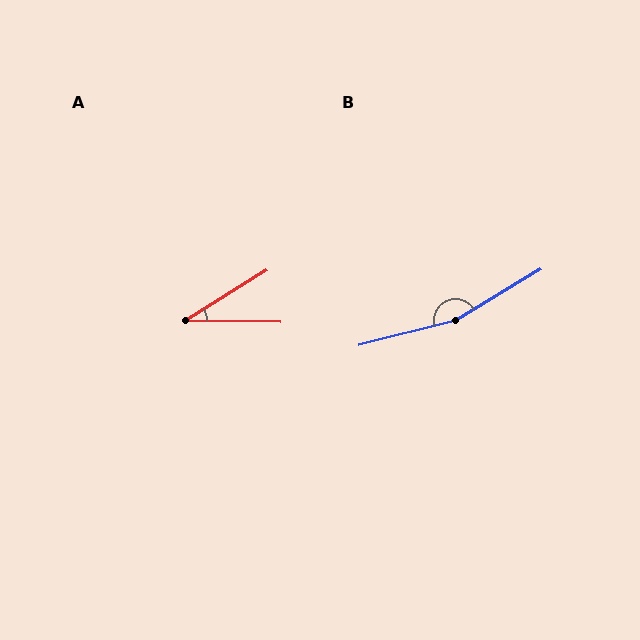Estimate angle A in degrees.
Approximately 32 degrees.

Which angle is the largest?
B, at approximately 164 degrees.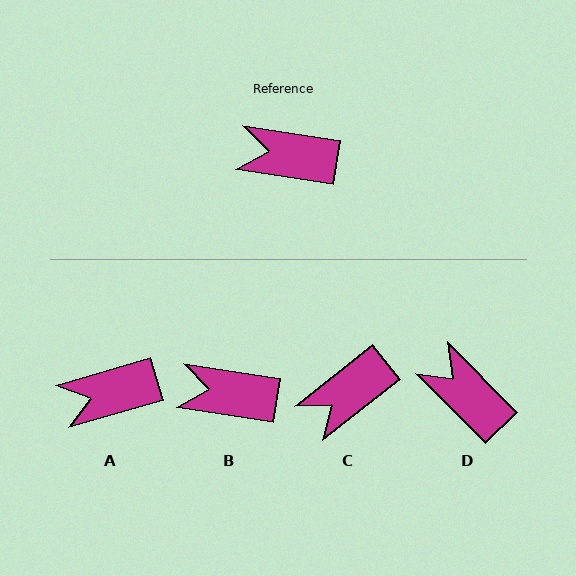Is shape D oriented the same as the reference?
No, it is off by about 36 degrees.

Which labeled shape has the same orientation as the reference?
B.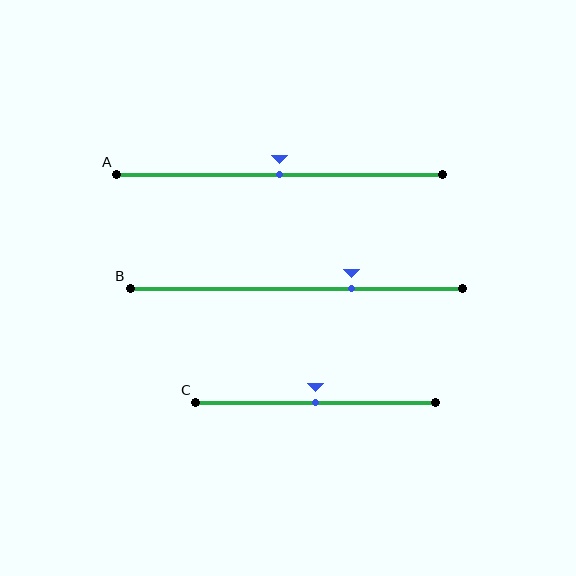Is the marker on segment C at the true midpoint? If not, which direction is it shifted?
Yes, the marker on segment C is at the true midpoint.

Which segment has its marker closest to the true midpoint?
Segment A has its marker closest to the true midpoint.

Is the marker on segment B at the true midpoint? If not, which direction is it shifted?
No, the marker on segment B is shifted to the right by about 17% of the segment length.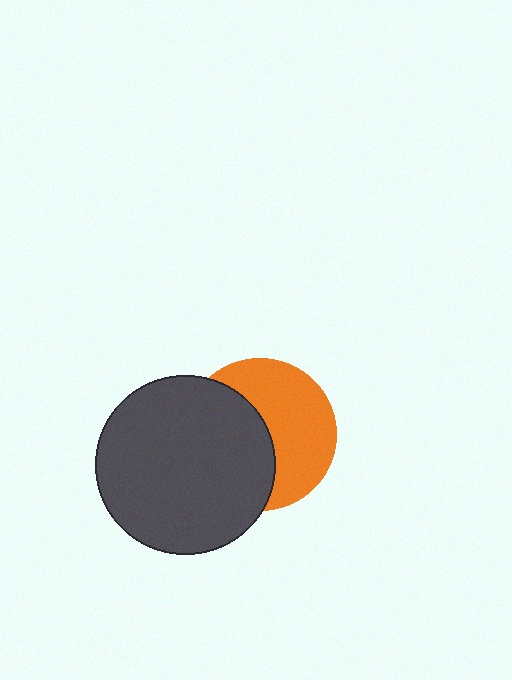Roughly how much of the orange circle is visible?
About half of it is visible (roughly 52%).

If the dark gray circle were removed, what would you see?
You would see the complete orange circle.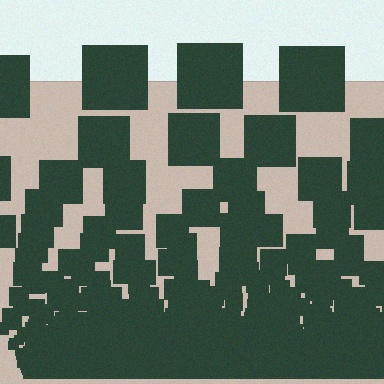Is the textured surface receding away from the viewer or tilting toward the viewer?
The surface appears to tilt toward the viewer. Texture elements get larger and sparser toward the top.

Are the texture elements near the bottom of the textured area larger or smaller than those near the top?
Smaller. The gradient is inverted — elements near the bottom are smaller and denser.